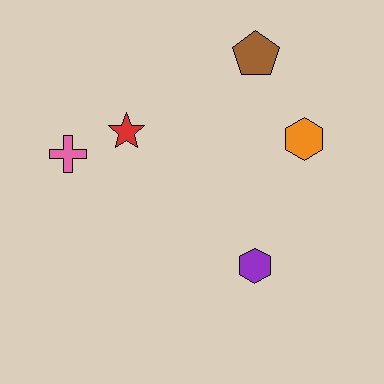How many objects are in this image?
There are 5 objects.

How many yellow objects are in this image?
There are no yellow objects.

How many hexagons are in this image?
There are 2 hexagons.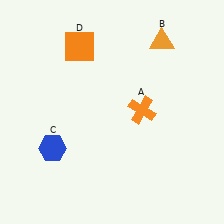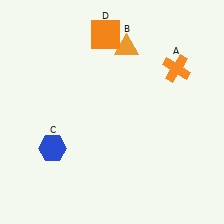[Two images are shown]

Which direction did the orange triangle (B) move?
The orange triangle (B) moved left.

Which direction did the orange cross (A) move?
The orange cross (A) moved up.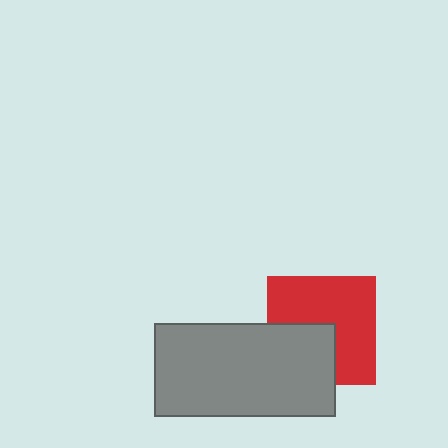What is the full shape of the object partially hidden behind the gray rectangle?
The partially hidden object is a red square.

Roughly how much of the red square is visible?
About half of it is visible (roughly 65%).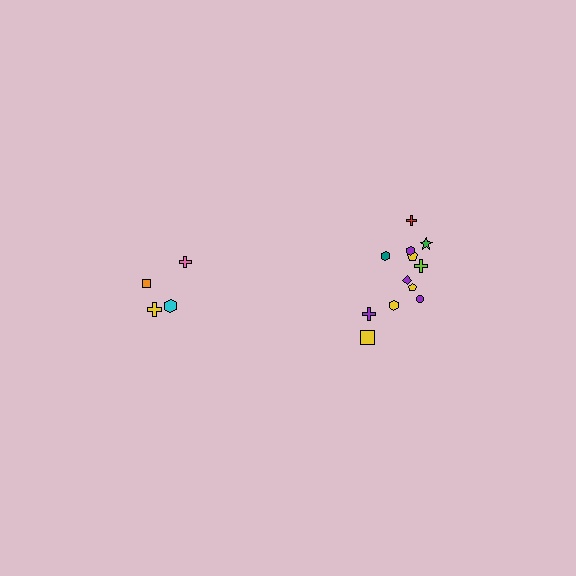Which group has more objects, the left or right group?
The right group.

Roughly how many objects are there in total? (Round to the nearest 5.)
Roughly 15 objects in total.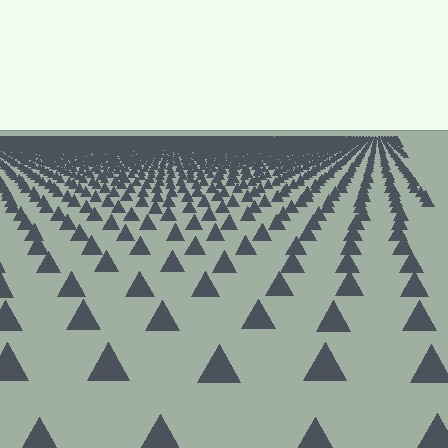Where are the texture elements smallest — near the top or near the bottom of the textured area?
Near the top.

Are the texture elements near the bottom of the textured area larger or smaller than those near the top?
Larger. Near the bottom, elements are closer to the viewer and appear at a bigger on-screen size.